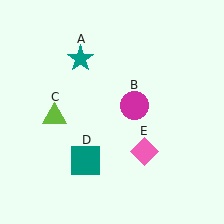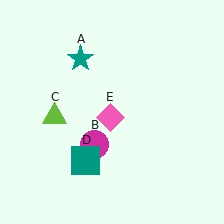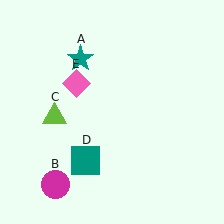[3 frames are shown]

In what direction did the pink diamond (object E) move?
The pink diamond (object E) moved up and to the left.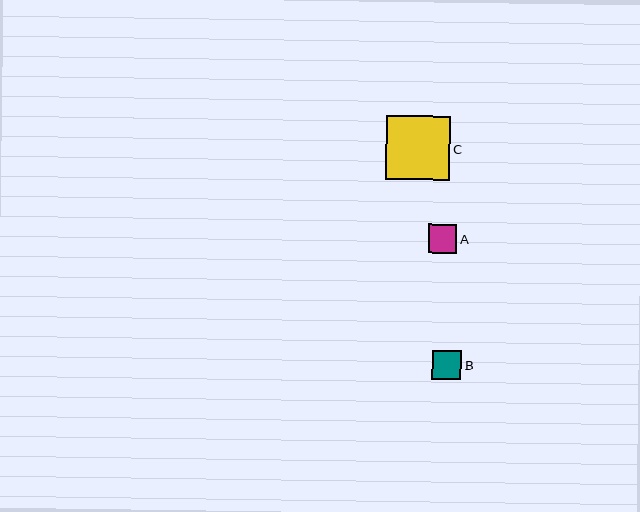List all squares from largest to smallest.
From largest to smallest: C, B, A.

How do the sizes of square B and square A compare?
Square B and square A are approximately the same size.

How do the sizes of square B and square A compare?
Square B and square A are approximately the same size.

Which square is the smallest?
Square A is the smallest with a size of approximately 28 pixels.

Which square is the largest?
Square C is the largest with a size of approximately 65 pixels.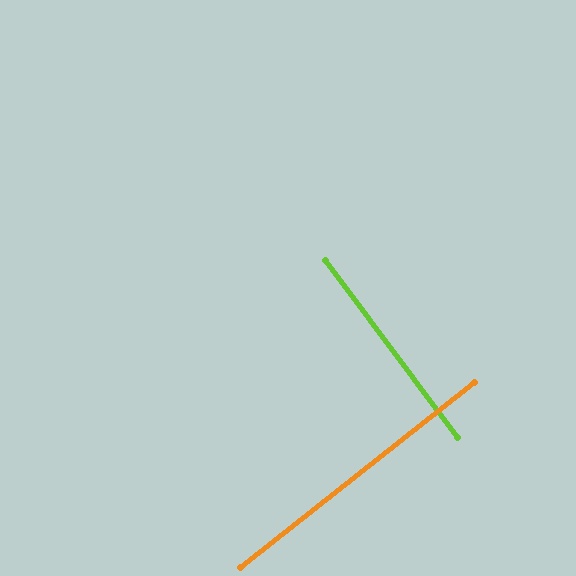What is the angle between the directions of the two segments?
Approximately 88 degrees.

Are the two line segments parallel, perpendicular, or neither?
Perpendicular — they meet at approximately 88°.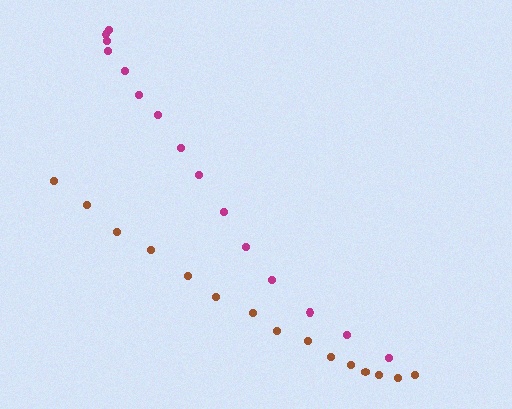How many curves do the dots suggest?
There are 2 distinct paths.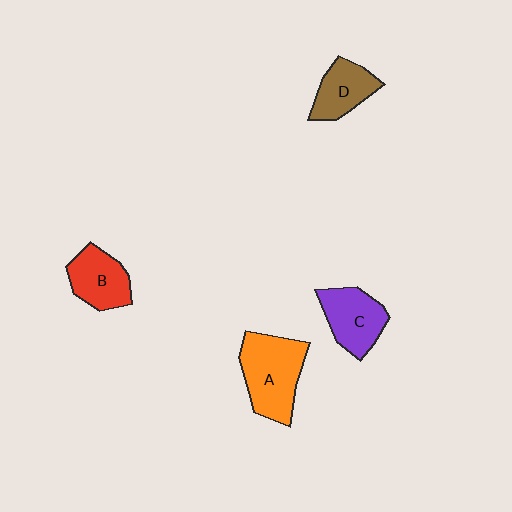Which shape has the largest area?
Shape A (orange).